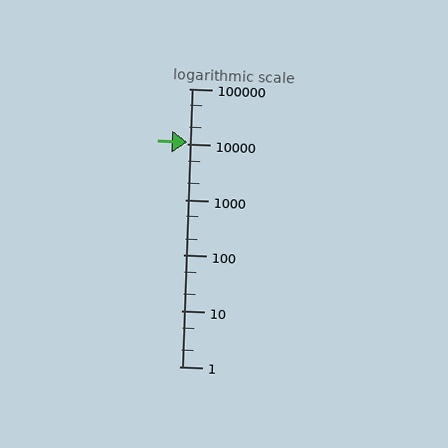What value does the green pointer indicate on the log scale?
The pointer indicates approximately 11000.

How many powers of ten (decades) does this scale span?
The scale spans 5 decades, from 1 to 100000.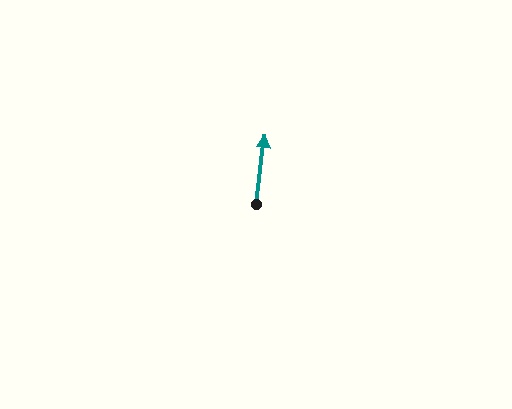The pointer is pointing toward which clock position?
Roughly 12 o'clock.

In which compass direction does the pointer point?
North.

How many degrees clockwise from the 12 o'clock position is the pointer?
Approximately 7 degrees.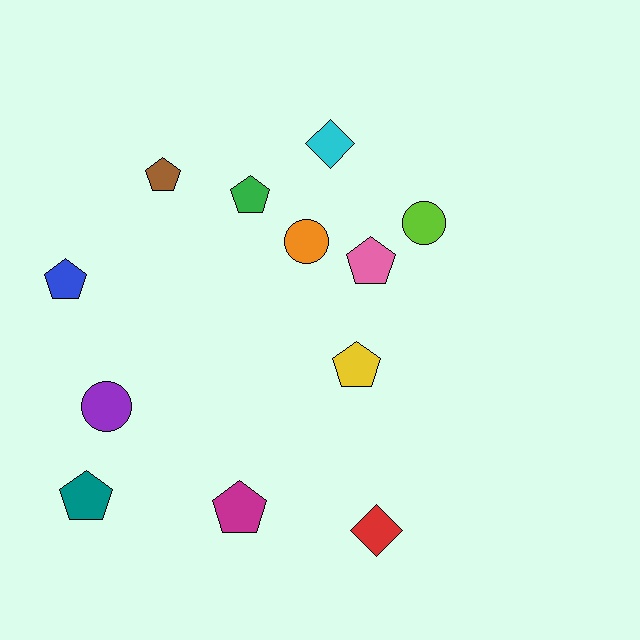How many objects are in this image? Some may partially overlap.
There are 12 objects.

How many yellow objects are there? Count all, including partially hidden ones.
There is 1 yellow object.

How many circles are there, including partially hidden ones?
There are 3 circles.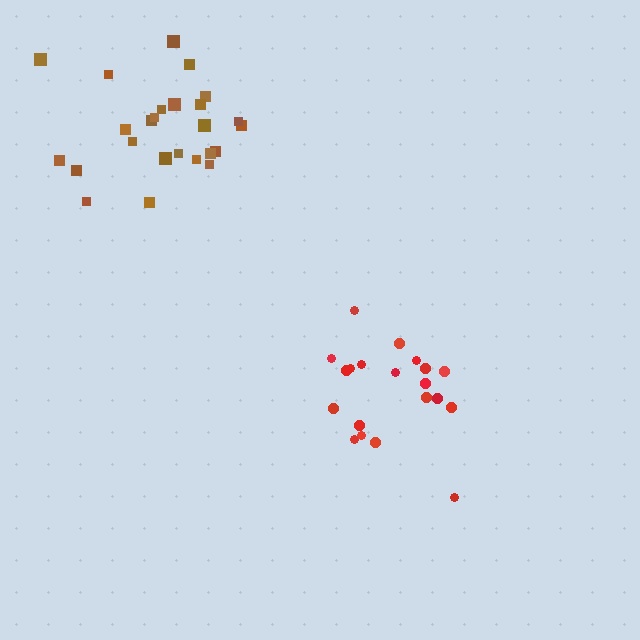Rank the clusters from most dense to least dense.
red, brown.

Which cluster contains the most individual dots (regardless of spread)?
Brown (25).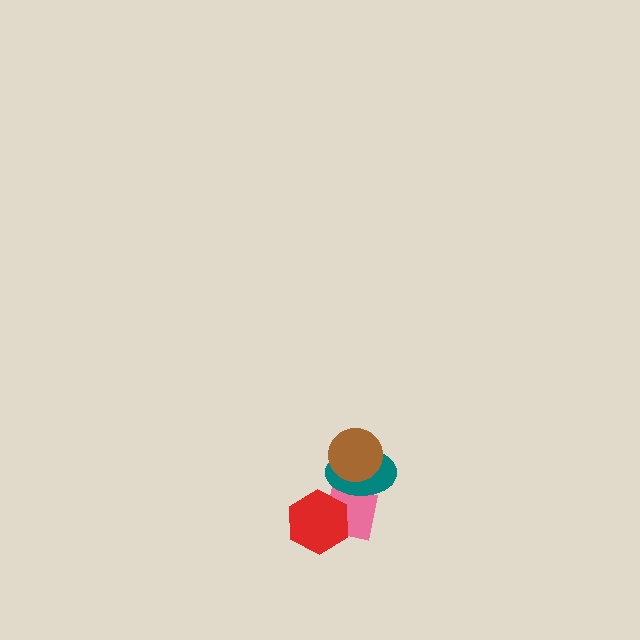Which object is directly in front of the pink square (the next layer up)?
The teal ellipse is directly in front of the pink square.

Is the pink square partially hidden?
Yes, it is partially covered by another shape.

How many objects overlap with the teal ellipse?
2 objects overlap with the teal ellipse.